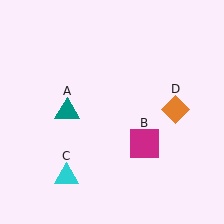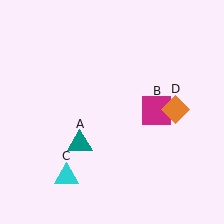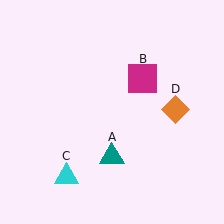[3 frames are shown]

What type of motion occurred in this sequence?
The teal triangle (object A), magenta square (object B) rotated counterclockwise around the center of the scene.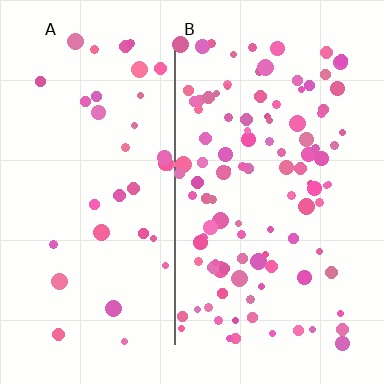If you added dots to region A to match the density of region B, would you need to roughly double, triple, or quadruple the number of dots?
Approximately triple.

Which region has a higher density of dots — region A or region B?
B (the right).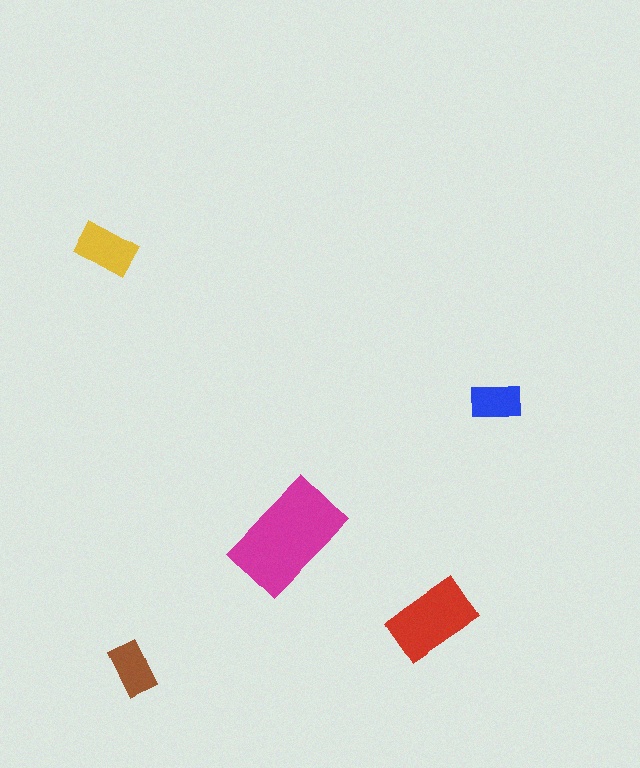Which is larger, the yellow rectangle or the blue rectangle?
The yellow one.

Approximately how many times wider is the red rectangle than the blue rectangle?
About 1.5 times wider.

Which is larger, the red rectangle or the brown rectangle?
The red one.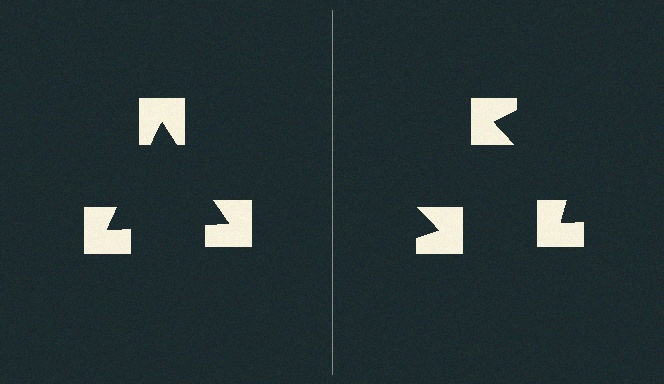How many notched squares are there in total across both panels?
6 — 3 on each side.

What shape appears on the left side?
An illusory triangle.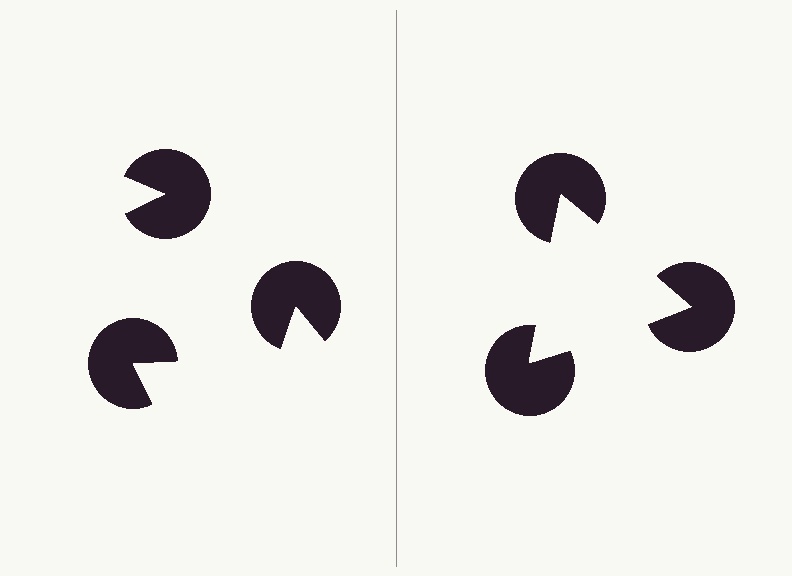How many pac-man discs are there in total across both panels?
6 — 3 on each side.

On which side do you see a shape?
An illusory triangle appears on the right side. On the left side the wedge cuts are rotated, so no coherent shape forms.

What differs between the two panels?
The pac-man discs are positioned identically on both sides; only the wedge orientations differ. On the right they align to a triangle; on the left they are misaligned.